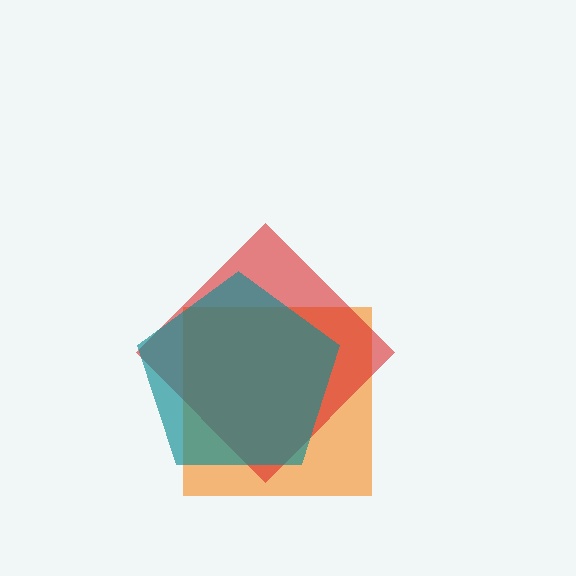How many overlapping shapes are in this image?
There are 3 overlapping shapes in the image.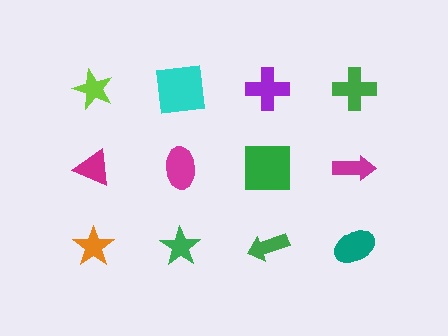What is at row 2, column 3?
A green square.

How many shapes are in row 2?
4 shapes.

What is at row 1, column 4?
A green cross.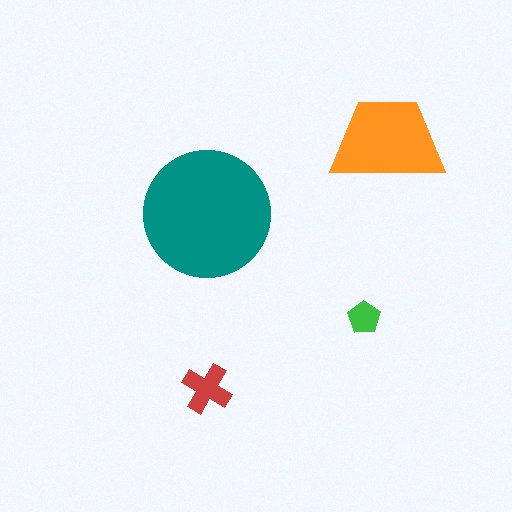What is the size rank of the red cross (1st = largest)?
3rd.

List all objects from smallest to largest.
The green pentagon, the red cross, the orange trapezoid, the teal circle.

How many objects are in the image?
There are 4 objects in the image.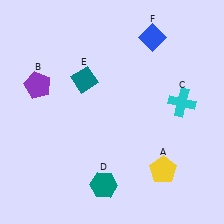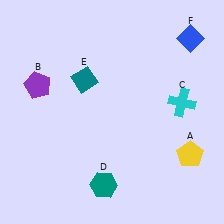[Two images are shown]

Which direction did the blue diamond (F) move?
The blue diamond (F) moved right.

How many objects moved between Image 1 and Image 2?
2 objects moved between the two images.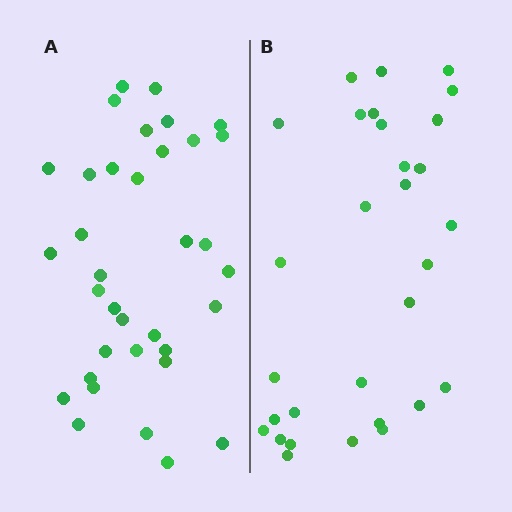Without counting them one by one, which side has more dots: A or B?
Region A (the left region) has more dots.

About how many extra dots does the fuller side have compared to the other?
Region A has about 5 more dots than region B.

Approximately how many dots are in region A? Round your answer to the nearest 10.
About 40 dots. (The exact count is 35, which rounds to 40.)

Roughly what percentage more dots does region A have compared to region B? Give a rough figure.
About 15% more.